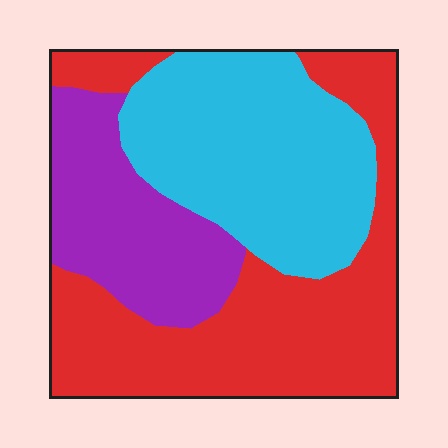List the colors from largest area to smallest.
From largest to smallest: red, cyan, purple.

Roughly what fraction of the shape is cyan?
Cyan covers 34% of the shape.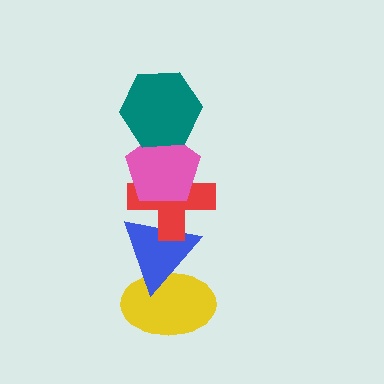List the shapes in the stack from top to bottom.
From top to bottom: the teal hexagon, the pink pentagon, the red cross, the blue triangle, the yellow ellipse.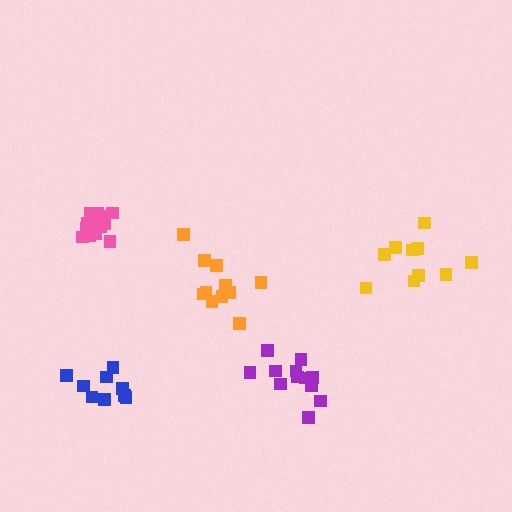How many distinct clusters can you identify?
There are 5 distinct clusters.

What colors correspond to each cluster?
The clusters are colored: blue, yellow, orange, pink, purple.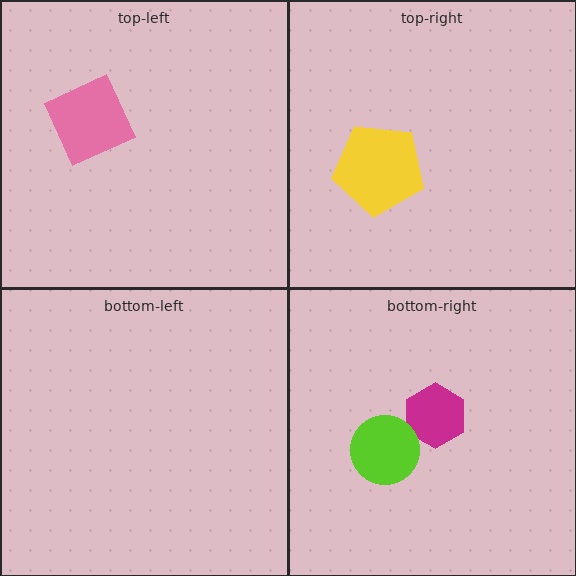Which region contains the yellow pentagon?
The top-right region.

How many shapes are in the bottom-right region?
2.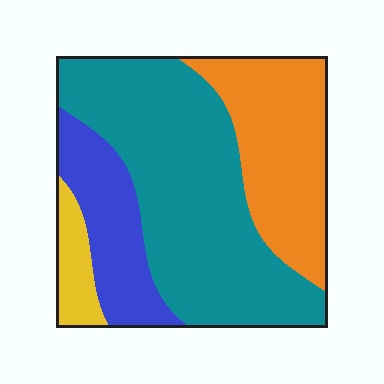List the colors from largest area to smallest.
From largest to smallest: teal, orange, blue, yellow.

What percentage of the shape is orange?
Orange takes up about one quarter (1/4) of the shape.